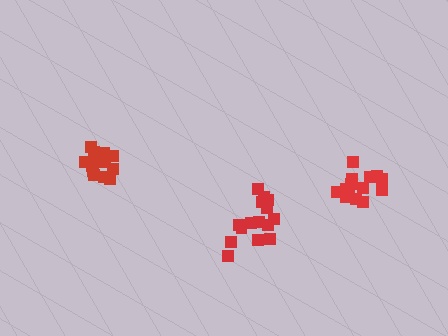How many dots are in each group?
Group 1: 15 dots, Group 2: 16 dots, Group 3: 16 dots (47 total).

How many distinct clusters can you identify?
There are 3 distinct clusters.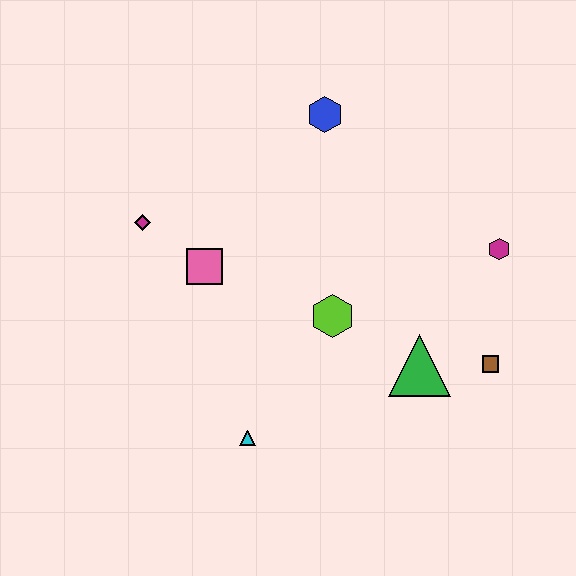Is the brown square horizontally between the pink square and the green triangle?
No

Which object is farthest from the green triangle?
The magenta diamond is farthest from the green triangle.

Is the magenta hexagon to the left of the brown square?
No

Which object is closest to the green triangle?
The brown square is closest to the green triangle.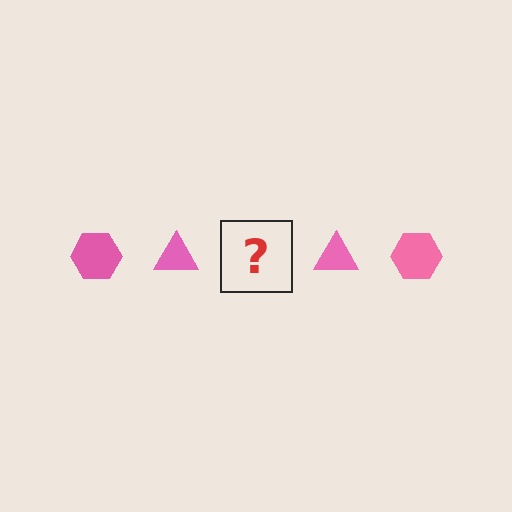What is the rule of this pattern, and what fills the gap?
The rule is that the pattern cycles through hexagon, triangle shapes in pink. The gap should be filled with a pink hexagon.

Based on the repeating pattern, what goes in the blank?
The blank should be a pink hexagon.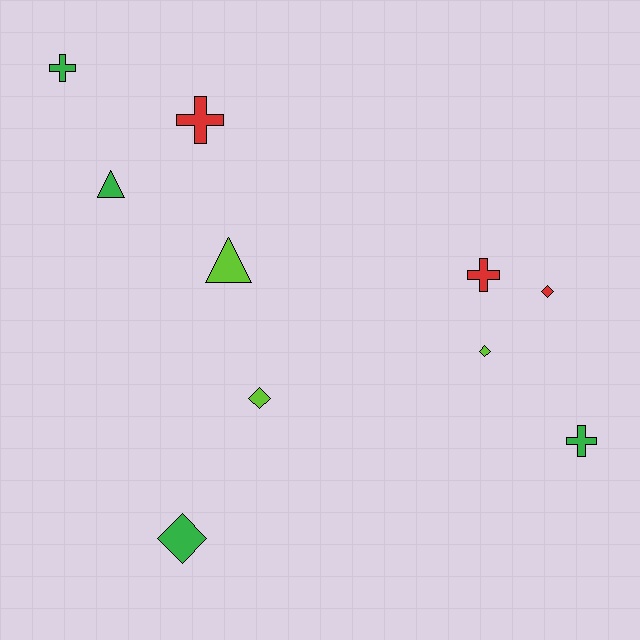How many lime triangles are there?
There is 1 lime triangle.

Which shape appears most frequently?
Cross, with 4 objects.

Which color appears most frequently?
Green, with 4 objects.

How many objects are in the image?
There are 10 objects.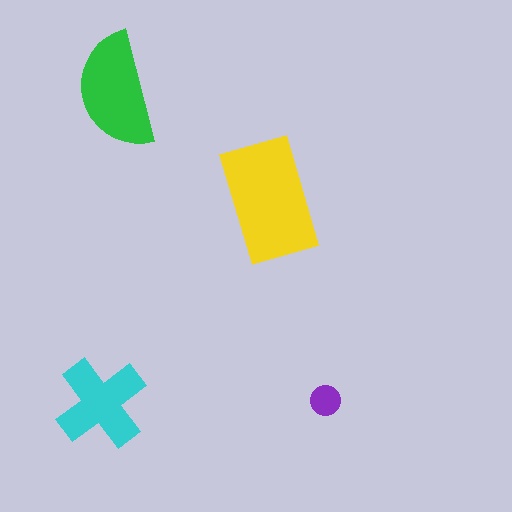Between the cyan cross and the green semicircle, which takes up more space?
The green semicircle.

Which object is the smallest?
The purple circle.